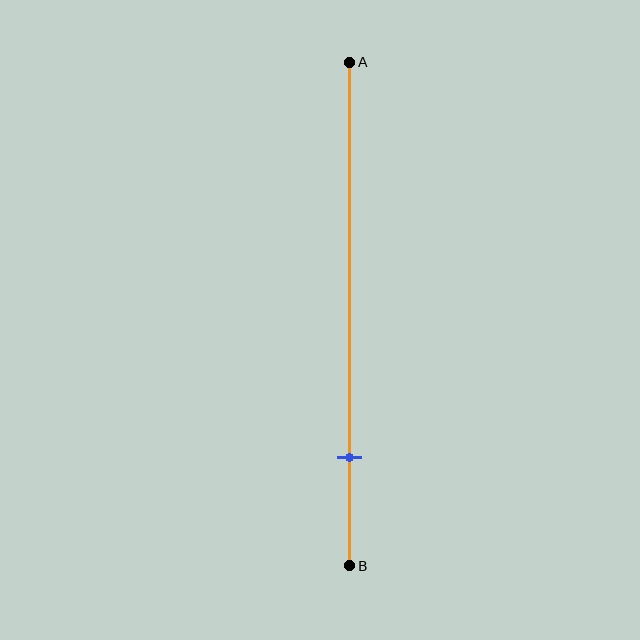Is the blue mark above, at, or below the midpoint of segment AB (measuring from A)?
The blue mark is below the midpoint of segment AB.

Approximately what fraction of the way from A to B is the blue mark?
The blue mark is approximately 80% of the way from A to B.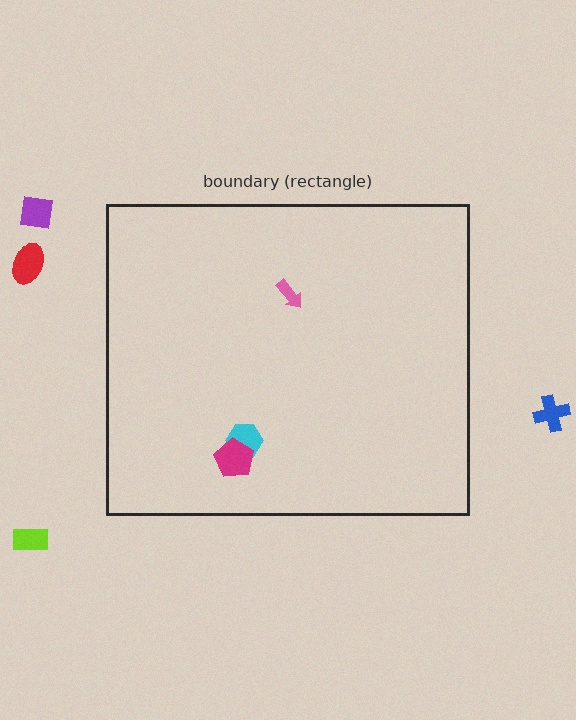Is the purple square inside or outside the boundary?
Outside.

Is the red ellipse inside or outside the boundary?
Outside.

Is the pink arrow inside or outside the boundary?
Inside.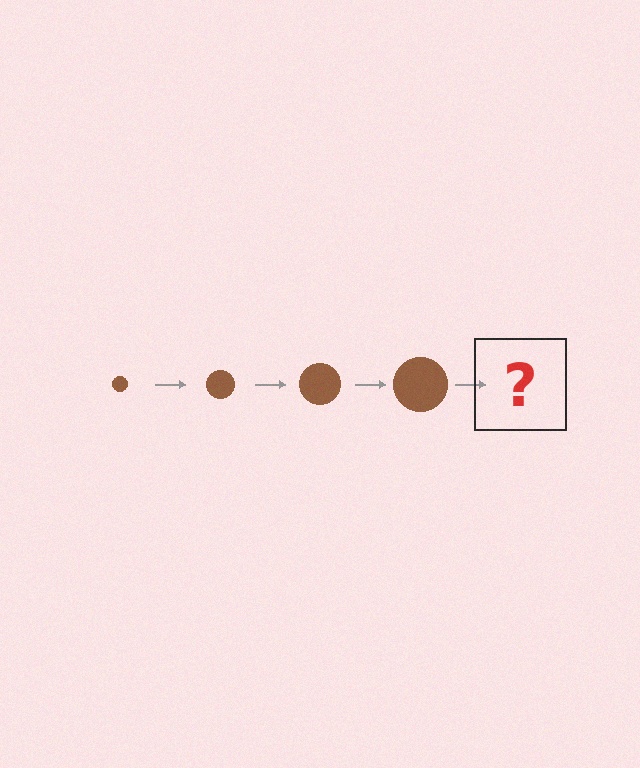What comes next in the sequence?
The next element should be a brown circle, larger than the previous one.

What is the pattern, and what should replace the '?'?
The pattern is that the circle gets progressively larger each step. The '?' should be a brown circle, larger than the previous one.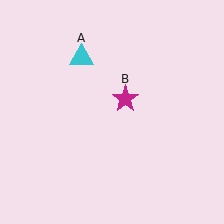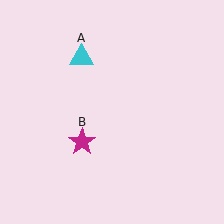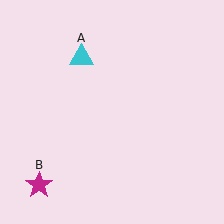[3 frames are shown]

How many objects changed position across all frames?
1 object changed position: magenta star (object B).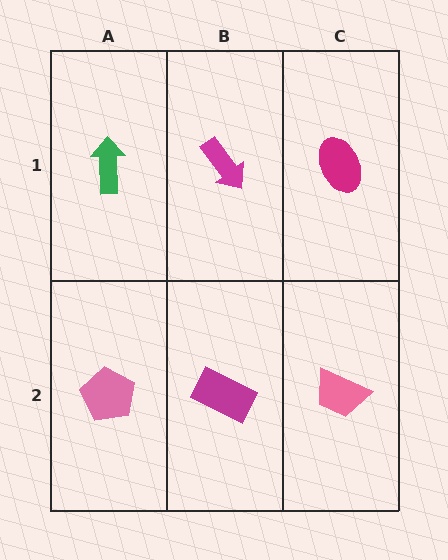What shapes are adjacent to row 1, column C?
A pink trapezoid (row 2, column C), a magenta arrow (row 1, column B).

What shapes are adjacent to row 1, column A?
A pink pentagon (row 2, column A), a magenta arrow (row 1, column B).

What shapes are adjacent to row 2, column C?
A magenta ellipse (row 1, column C), a magenta rectangle (row 2, column B).